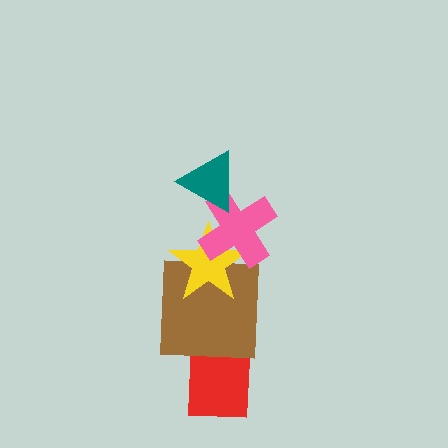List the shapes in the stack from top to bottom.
From top to bottom: the teal triangle, the pink cross, the yellow star, the brown square, the red rectangle.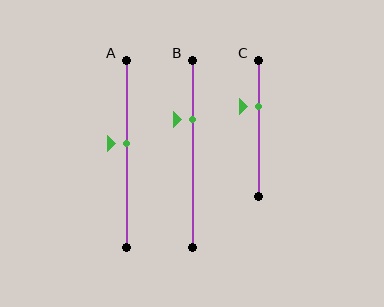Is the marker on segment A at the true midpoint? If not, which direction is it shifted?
No, the marker on segment A is shifted upward by about 5% of the segment length.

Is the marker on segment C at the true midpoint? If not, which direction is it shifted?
No, the marker on segment C is shifted upward by about 16% of the segment length.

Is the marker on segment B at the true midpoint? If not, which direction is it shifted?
No, the marker on segment B is shifted upward by about 18% of the segment length.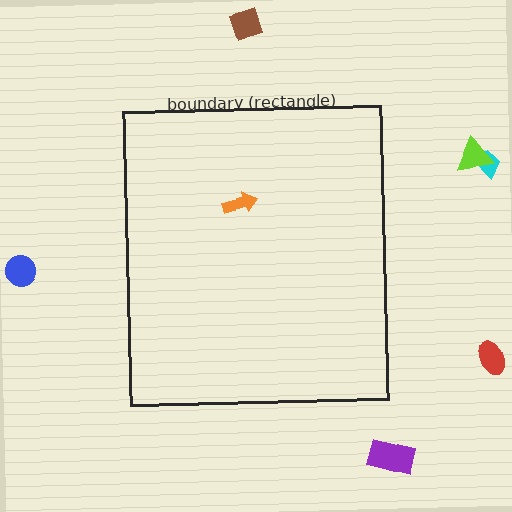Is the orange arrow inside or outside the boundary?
Inside.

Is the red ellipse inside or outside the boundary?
Outside.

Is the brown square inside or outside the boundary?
Outside.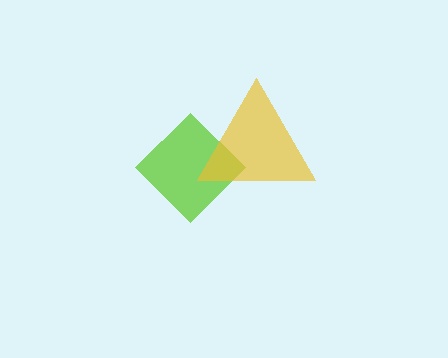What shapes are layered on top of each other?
The layered shapes are: a lime diamond, a yellow triangle.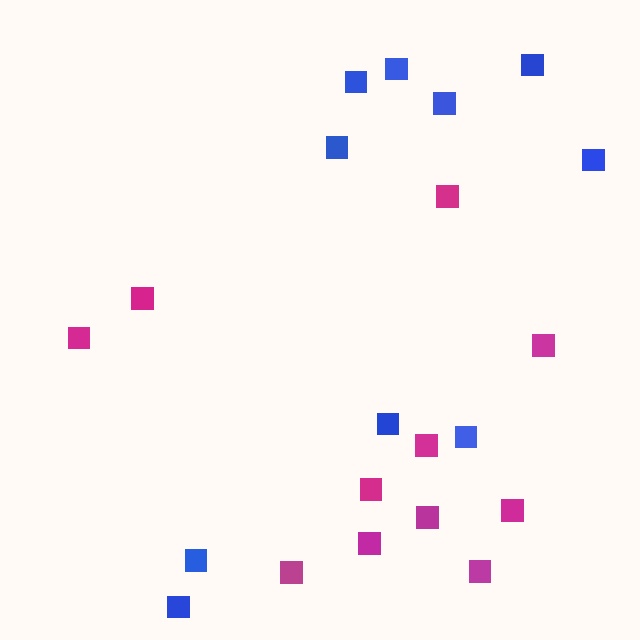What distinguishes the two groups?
There are 2 groups: one group of magenta squares (11) and one group of blue squares (10).